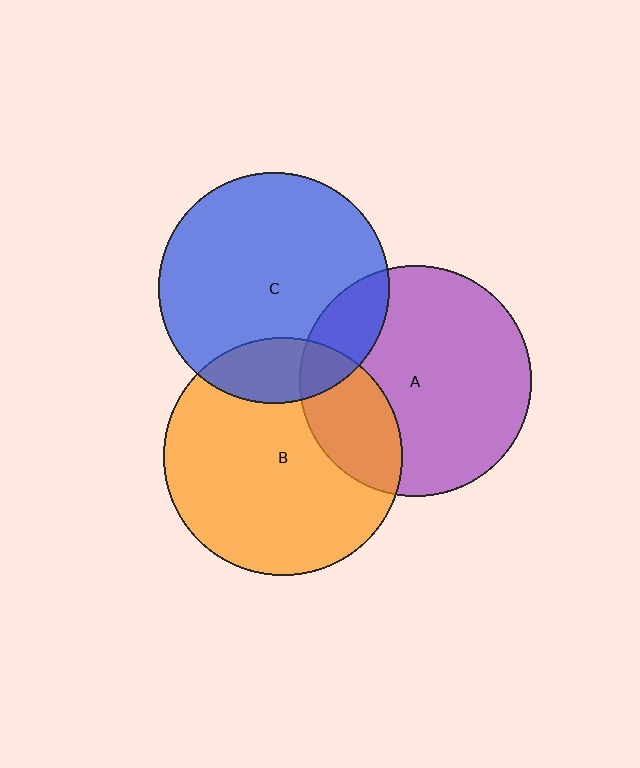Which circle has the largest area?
Circle B (orange).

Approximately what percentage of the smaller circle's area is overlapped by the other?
Approximately 20%.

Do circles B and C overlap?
Yes.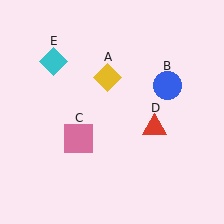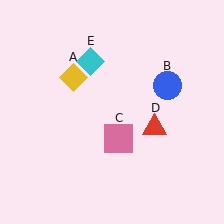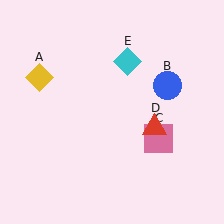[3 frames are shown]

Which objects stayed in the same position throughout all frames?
Blue circle (object B) and red triangle (object D) remained stationary.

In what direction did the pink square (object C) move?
The pink square (object C) moved right.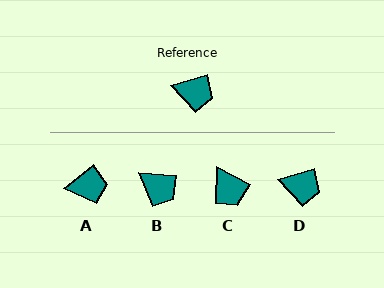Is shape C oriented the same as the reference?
No, it is off by about 44 degrees.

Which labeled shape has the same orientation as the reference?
D.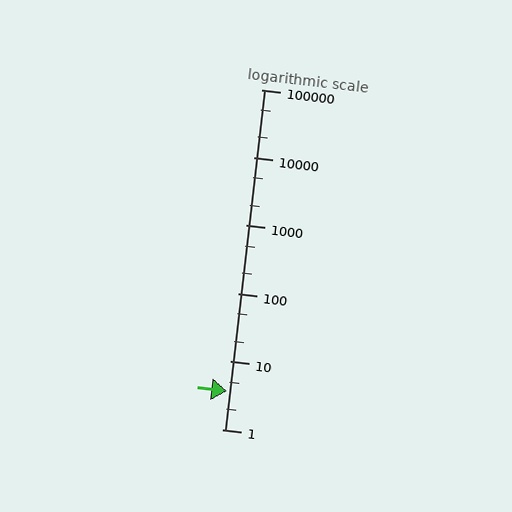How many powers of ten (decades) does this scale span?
The scale spans 5 decades, from 1 to 100000.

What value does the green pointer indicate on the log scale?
The pointer indicates approximately 3.7.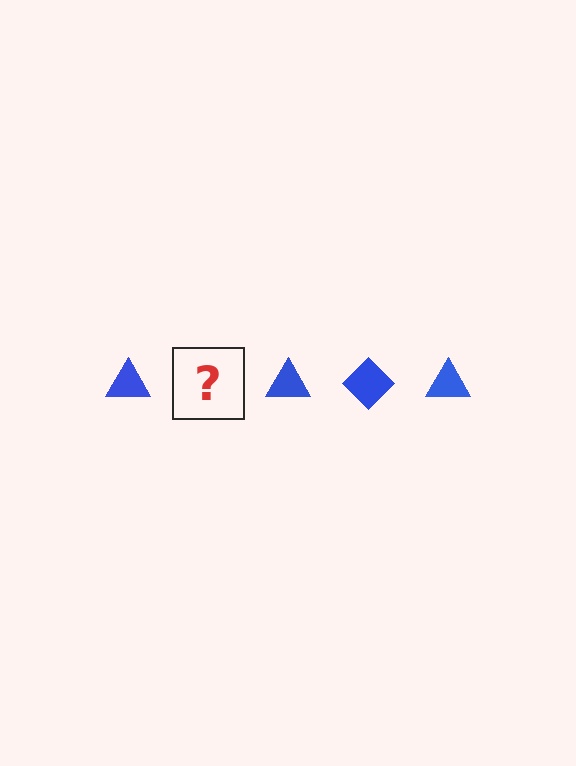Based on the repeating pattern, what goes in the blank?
The blank should be a blue diamond.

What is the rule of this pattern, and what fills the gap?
The rule is that the pattern cycles through triangle, diamond shapes in blue. The gap should be filled with a blue diamond.